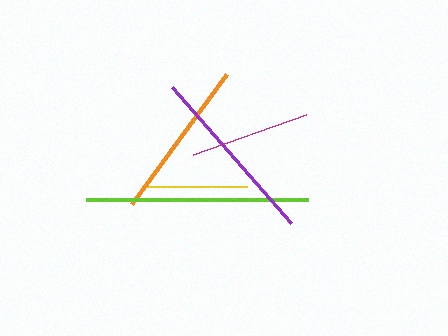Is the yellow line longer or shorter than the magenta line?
The magenta line is longer than the yellow line.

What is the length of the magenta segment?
The magenta segment is approximately 119 pixels long.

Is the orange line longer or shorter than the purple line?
The purple line is longer than the orange line.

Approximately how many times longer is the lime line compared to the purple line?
The lime line is approximately 1.2 times the length of the purple line.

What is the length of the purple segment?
The purple segment is approximately 181 pixels long.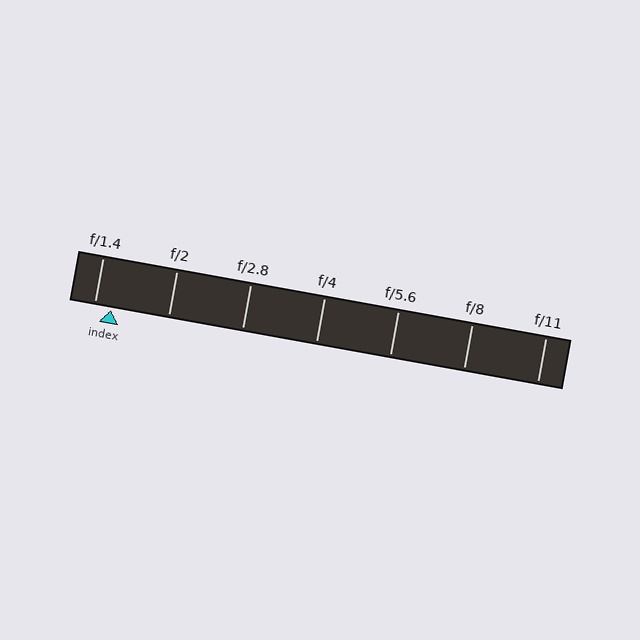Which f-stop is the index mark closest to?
The index mark is closest to f/1.4.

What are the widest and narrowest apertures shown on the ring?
The widest aperture shown is f/1.4 and the narrowest is f/11.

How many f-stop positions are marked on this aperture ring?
There are 7 f-stop positions marked.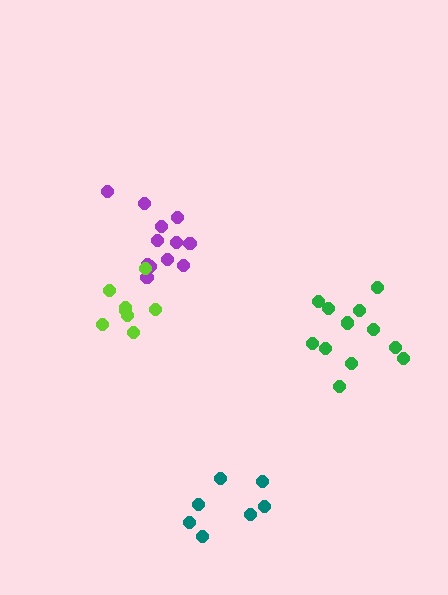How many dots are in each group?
Group 1: 12 dots, Group 2: 12 dots, Group 3: 8 dots, Group 4: 7 dots (39 total).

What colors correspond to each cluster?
The clusters are colored: green, purple, lime, teal.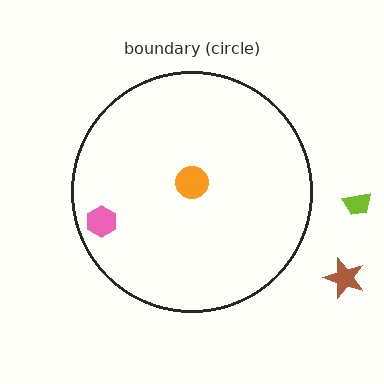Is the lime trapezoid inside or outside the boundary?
Outside.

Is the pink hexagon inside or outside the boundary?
Inside.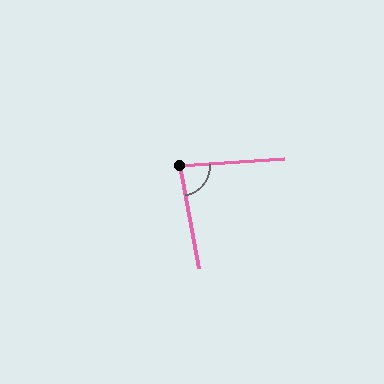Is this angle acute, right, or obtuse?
It is acute.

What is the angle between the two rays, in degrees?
Approximately 84 degrees.